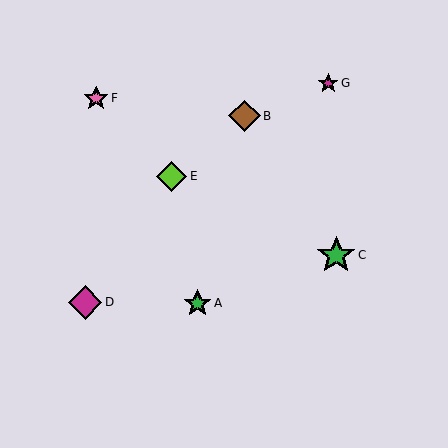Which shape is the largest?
The green star (labeled C) is the largest.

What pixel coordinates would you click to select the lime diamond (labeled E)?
Click at (172, 176) to select the lime diamond E.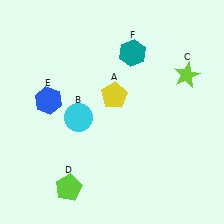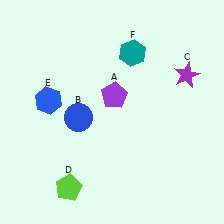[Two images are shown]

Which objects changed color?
A changed from yellow to purple. B changed from cyan to blue. C changed from lime to purple.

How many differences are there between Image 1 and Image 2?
There are 3 differences between the two images.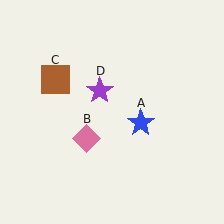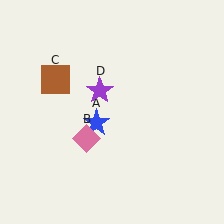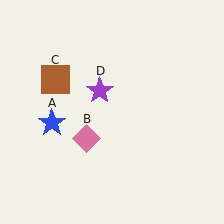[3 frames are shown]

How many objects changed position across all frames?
1 object changed position: blue star (object A).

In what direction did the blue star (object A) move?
The blue star (object A) moved left.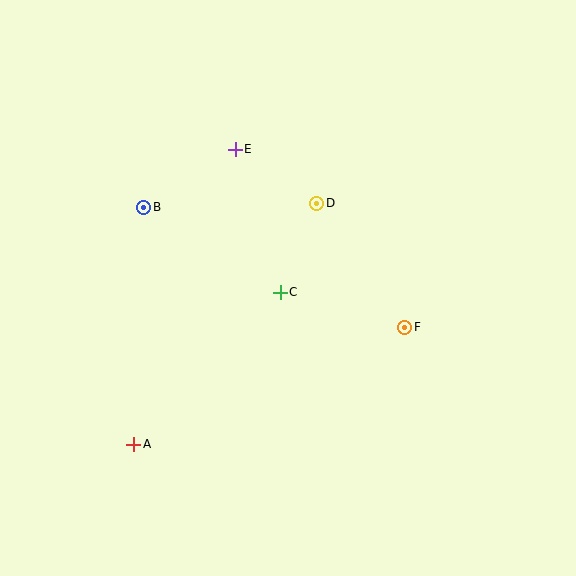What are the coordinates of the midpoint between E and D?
The midpoint between E and D is at (276, 176).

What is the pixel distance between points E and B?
The distance between E and B is 109 pixels.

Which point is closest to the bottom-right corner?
Point F is closest to the bottom-right corner.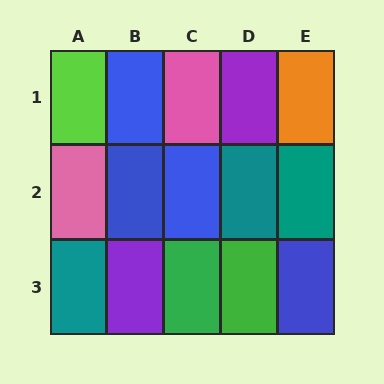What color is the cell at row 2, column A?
Pink.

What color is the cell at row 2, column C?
Blue.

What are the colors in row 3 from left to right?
Teal, purple, green, green, blue.